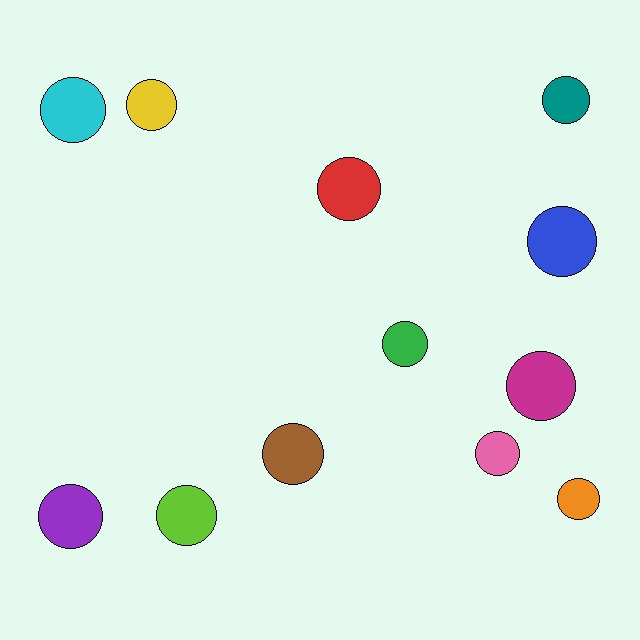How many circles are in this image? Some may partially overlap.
There are 12 circles.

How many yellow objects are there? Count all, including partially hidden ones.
There is 1 yellow object.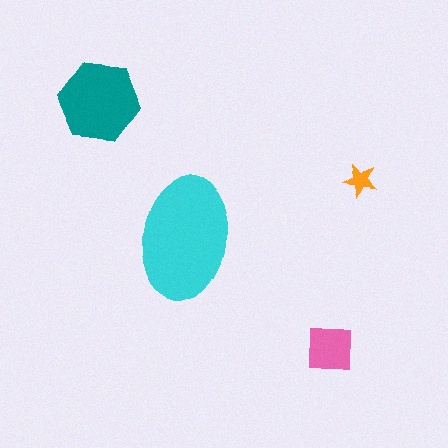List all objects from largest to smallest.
The cyan ellipse, the teal hexagon, the pink square, the orange star.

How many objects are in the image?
There are 4 objects in the image.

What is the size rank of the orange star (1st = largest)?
4th.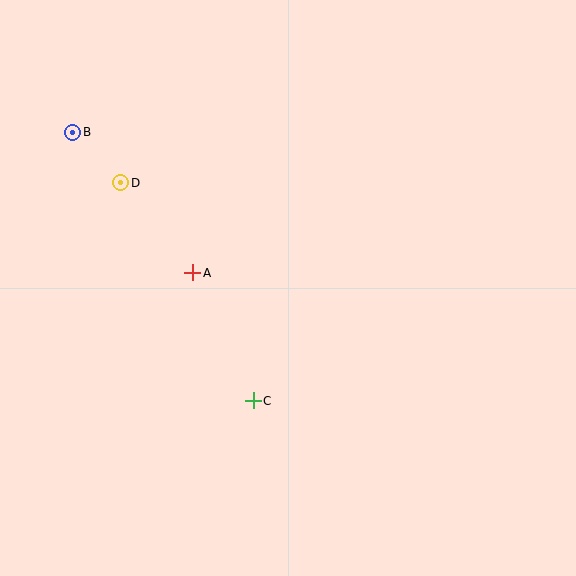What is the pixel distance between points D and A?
The distance between D and A is 115 pixels.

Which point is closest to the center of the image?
Point A at (193, 273) is closest to the center.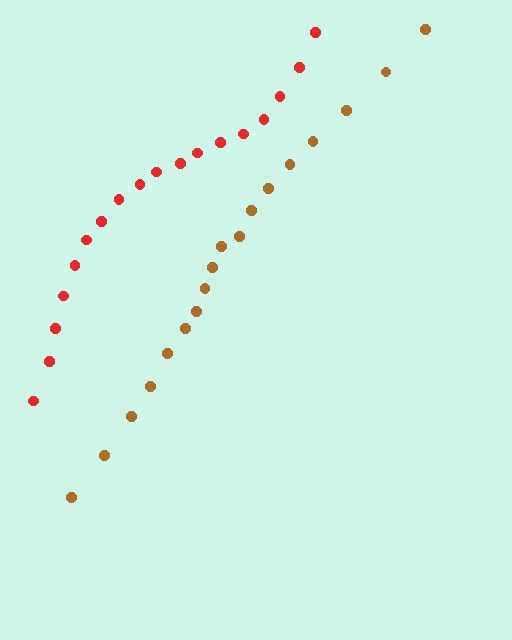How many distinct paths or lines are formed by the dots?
There are 2 distinct paths.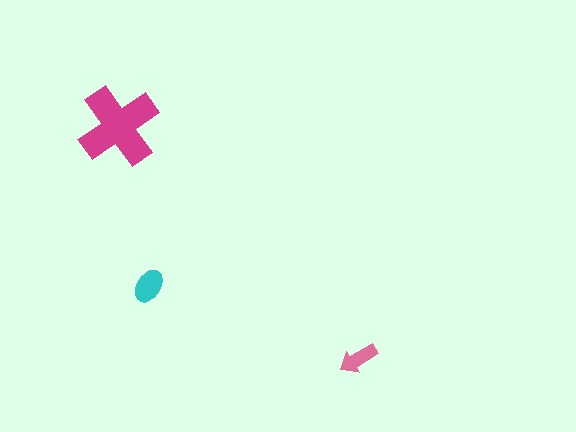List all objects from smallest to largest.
The pink arrow, the cyan ellipse, the magenta cross.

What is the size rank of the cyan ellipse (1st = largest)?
2nd.